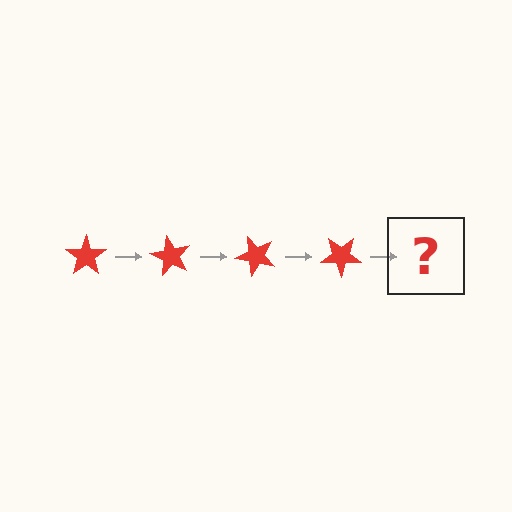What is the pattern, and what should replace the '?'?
The pattern is that the star rotates 60 degrees each step. The '?' should be a red star rotated 240 degrees.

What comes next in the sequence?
The next element should be a red star rotated 240 degrees.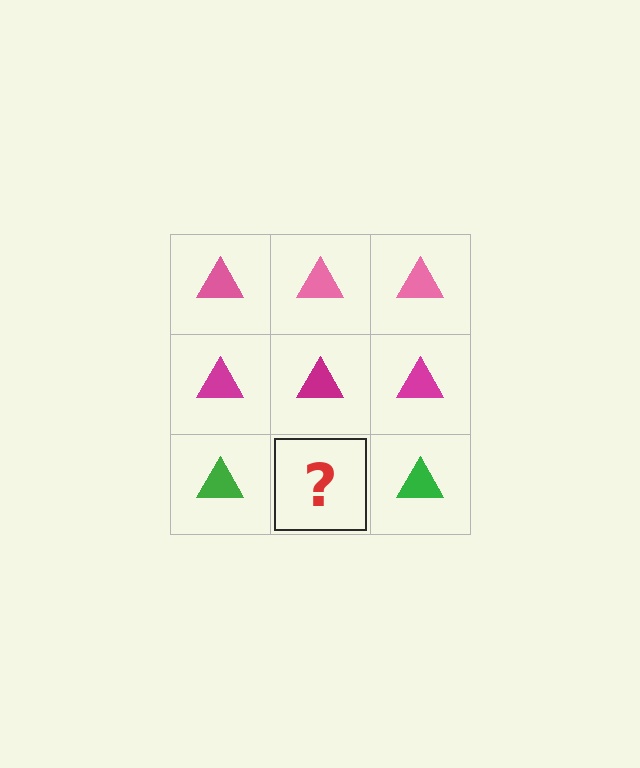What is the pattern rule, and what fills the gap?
The rule is that each row has a consistent color. The gap should be filled with a green triangle.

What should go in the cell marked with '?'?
The missing cell should contain a green triangle.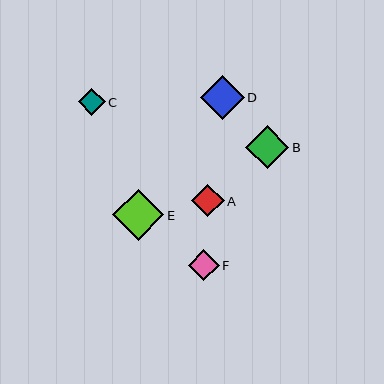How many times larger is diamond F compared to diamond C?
Diamond F is approximately 1.1 times the size of diamond C.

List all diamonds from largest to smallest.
From largest to smallest: E, D, B, A, F, C.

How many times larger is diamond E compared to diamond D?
Diamond E is approximately 1.2 times the size of diamond D.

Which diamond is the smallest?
Diamond C is the smallest with a size of approximately 27 pixels.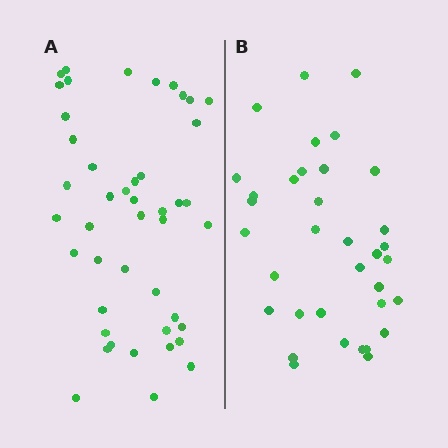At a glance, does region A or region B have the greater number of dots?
Region A (the left region) has more dots.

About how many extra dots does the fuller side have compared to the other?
Region A has roughly 10 or so more dots than region B.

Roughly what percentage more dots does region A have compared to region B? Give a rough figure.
About 30% more.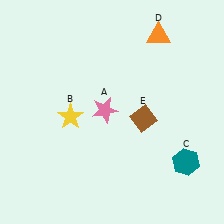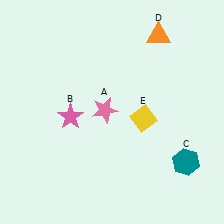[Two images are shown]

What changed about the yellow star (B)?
In Image 1, B is yellow. In Image 2, it changed to pink.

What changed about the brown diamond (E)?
In Image 1, E is brown. In Image 2, it changed to yellow.